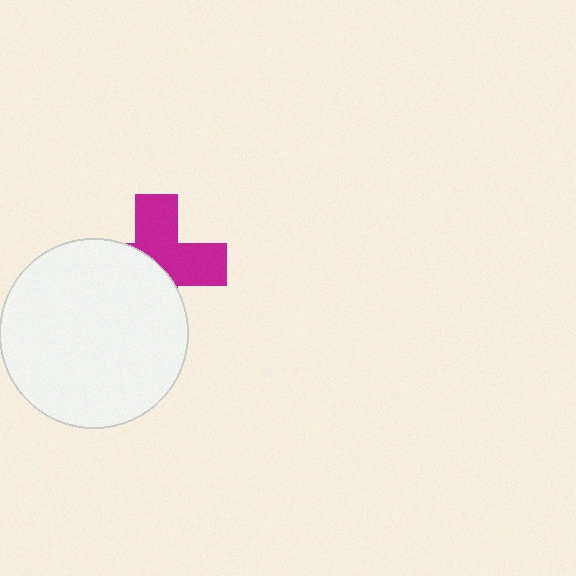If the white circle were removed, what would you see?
You would see the complete magenta cross.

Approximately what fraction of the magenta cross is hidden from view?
Roughly 50% of the magenta cross is hidden behind the white circle.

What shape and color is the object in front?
The object in front is a white circle.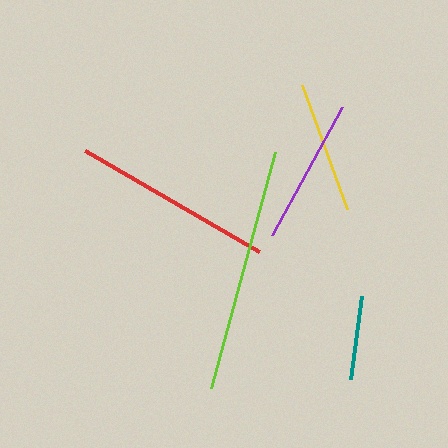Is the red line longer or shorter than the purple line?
The red line is longer than the purple line.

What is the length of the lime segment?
The lime segment is approximately 245 pixels long.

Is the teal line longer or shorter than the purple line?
The purple line is longer than the teal line.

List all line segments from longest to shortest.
From longest to shortest: lime, red, purple, yellow, teal.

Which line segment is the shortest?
The teal line is the shortest at approximately 84 pixels.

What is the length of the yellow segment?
The yellow segment is approximately 132 pixels long.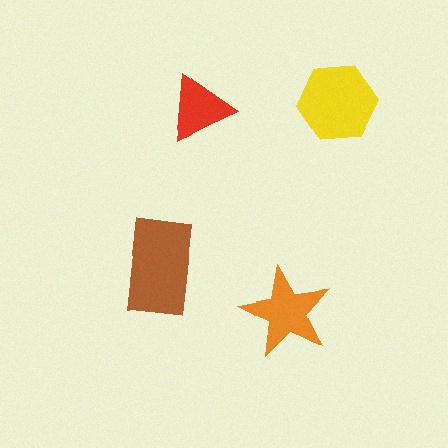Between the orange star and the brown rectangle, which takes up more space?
The brown rectangle.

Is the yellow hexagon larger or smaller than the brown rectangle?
Smaller.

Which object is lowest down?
The orange star is bottommost.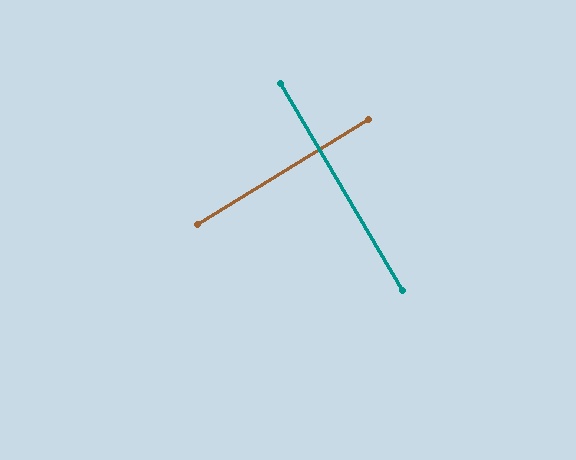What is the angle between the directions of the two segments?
Approximately 89 degrees.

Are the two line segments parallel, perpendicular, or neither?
Perpendicular — they meet at approximately 89°.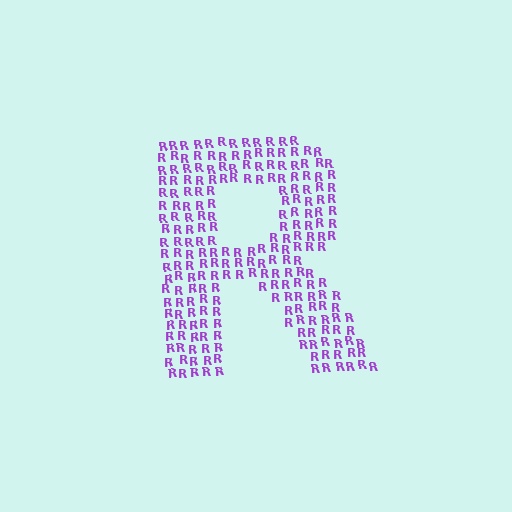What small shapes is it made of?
It is made of small letter R's.